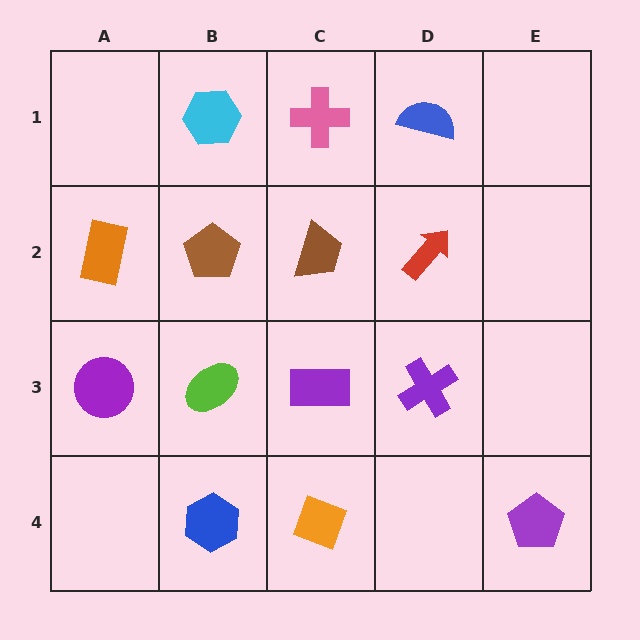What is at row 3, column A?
A purple circle.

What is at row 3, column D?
A purple cross.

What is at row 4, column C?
An orange diamond.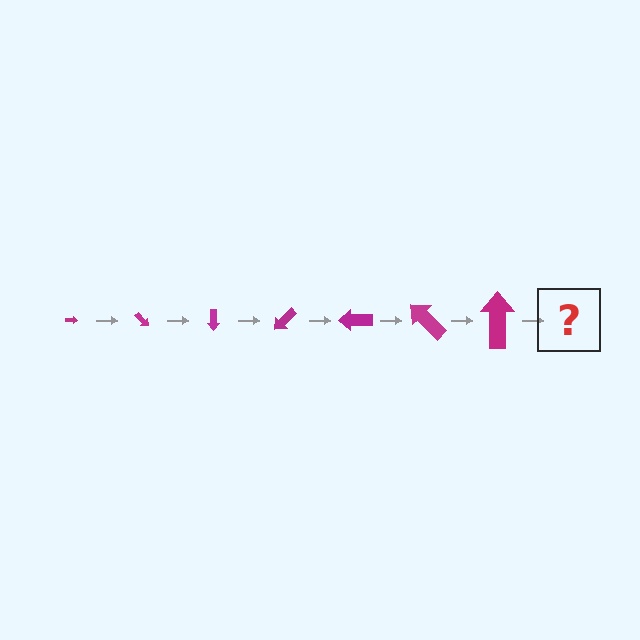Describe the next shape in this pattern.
It should be an arrow, larger than the previous one and rotated 315 degrees from the start.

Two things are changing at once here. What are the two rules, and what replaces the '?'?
The two rules are that the arrow grows larger each step and it rotates 45 degrees each step. The '?' should be an arrow, larger than the previous one and rotated 315 degrees from the start.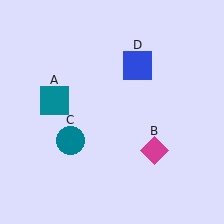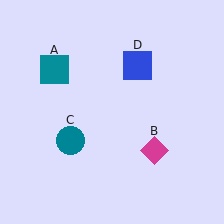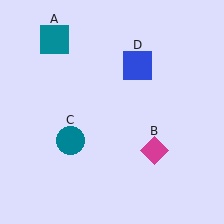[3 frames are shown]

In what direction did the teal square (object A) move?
The teal square (object A) moved up.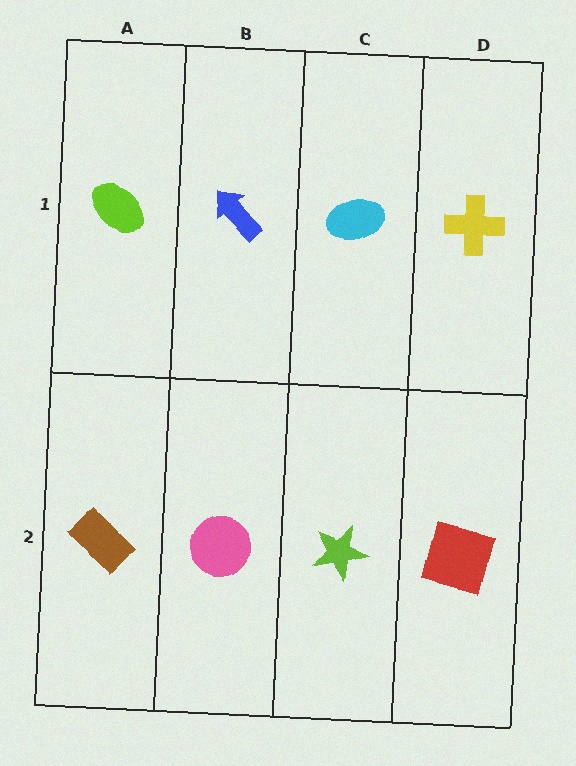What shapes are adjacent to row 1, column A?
A brown rectangle (row 2, column A), a blue arrow (row 1, column B).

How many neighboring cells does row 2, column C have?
3.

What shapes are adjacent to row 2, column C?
A cyan ellipse (row 1, column C), a pink circle (row 2, column B), a red square (row 2, column D).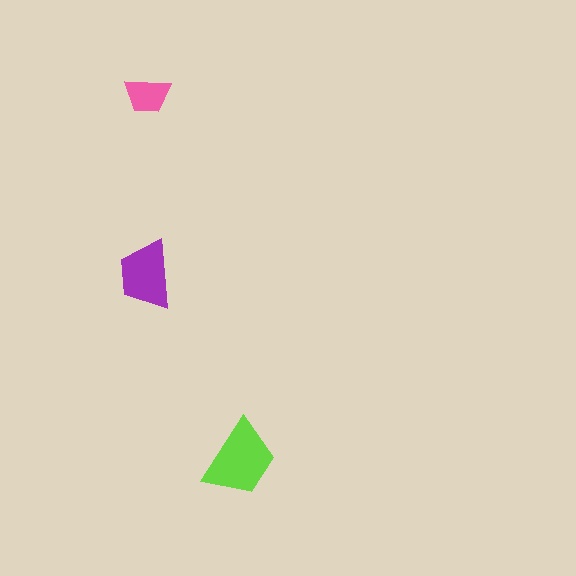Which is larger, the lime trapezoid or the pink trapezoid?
The lime one.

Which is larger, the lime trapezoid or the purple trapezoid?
The lime one.